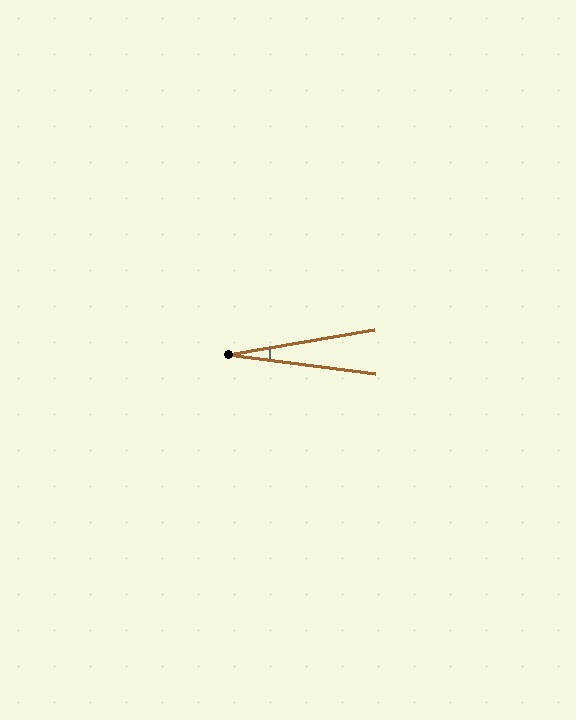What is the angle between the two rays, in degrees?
Approximately 17 degrees.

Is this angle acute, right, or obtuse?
It is acute.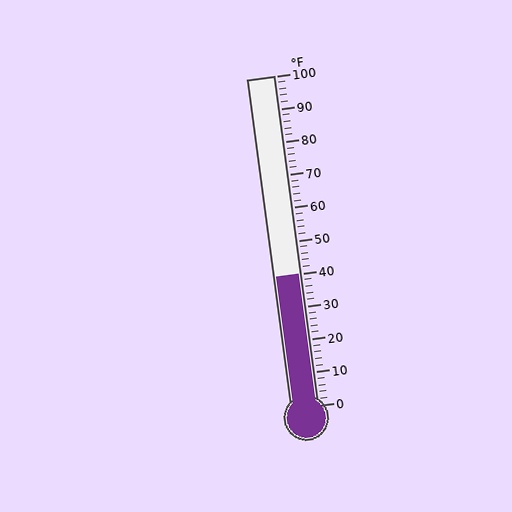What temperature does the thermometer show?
The thermometer shows approximately 40°F.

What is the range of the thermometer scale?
The thermometer scale ranges from 0°F to 100°F.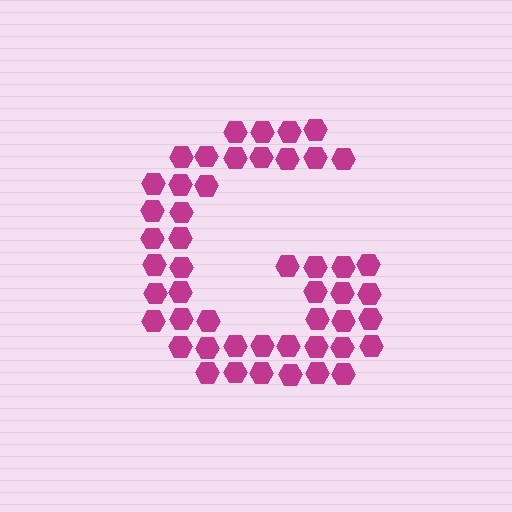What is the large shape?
The large shape is the letter G.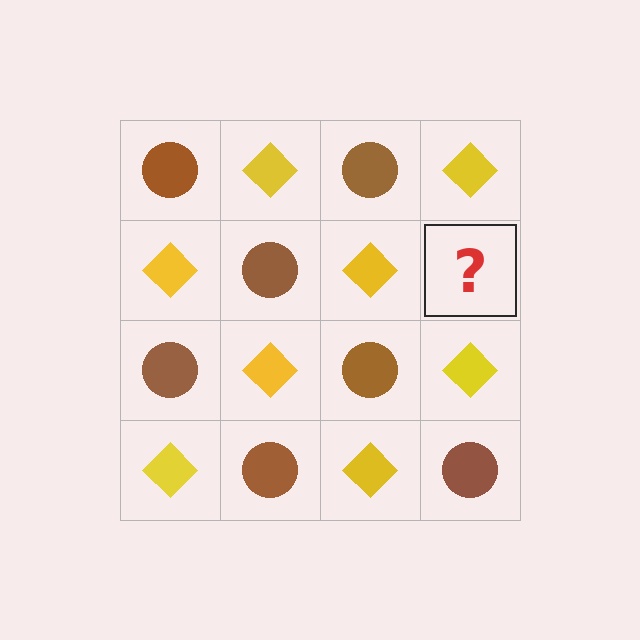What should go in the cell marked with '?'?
The missing cell should contain a brown circle.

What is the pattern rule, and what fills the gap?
The rule is that it alternates brown circle and yellow diamond in a checkerboard pattern. The gap should be filled with a brown circle.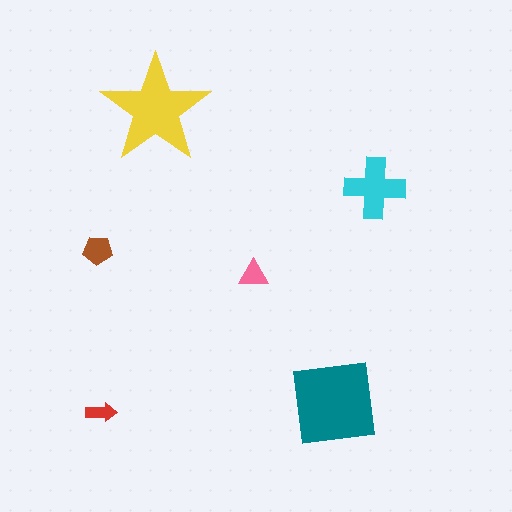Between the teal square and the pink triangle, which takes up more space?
The teal square.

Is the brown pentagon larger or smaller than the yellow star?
Smaller.